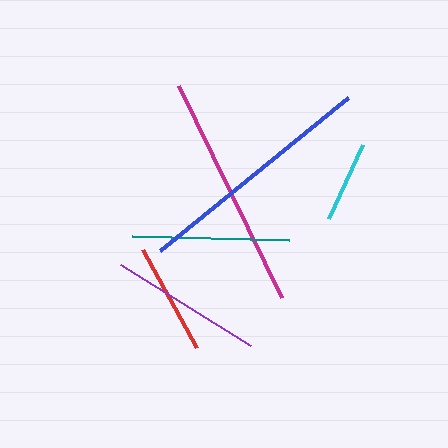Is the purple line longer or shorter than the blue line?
The blue line is longer than the purple line.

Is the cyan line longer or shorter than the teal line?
The teal line is longer than the cyan line.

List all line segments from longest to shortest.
From longest to shortest: blue, magenta, teal, purple, red, cyan.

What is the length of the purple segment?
The purple segment is approximately 154 pixels long.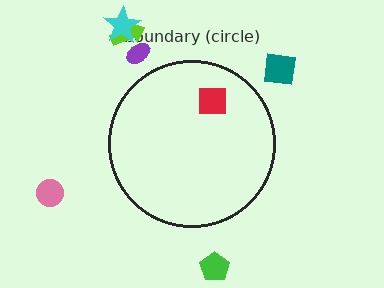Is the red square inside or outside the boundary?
Inside.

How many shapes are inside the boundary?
1 inside, 6 outside.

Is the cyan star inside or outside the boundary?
Outside.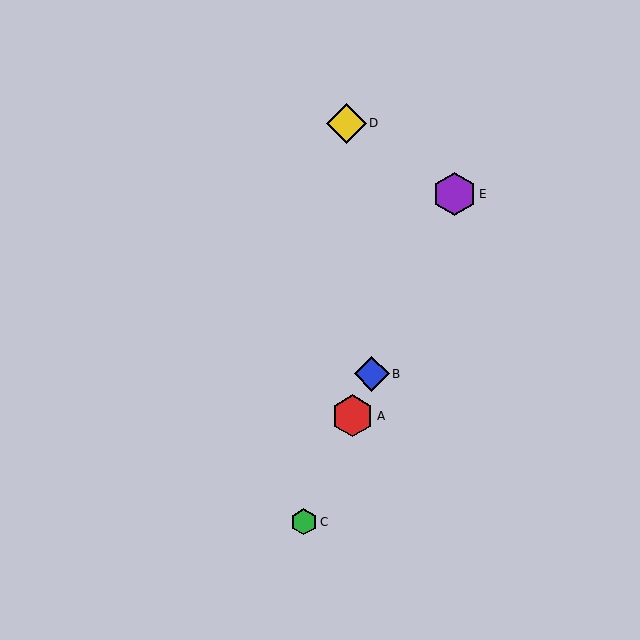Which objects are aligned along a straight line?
Objects A, B, C, E are aligned along a straight line.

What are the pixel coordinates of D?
Object D is at (346, 123).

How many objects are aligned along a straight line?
4 objects (A, B, C, E) are aligned along a straight line.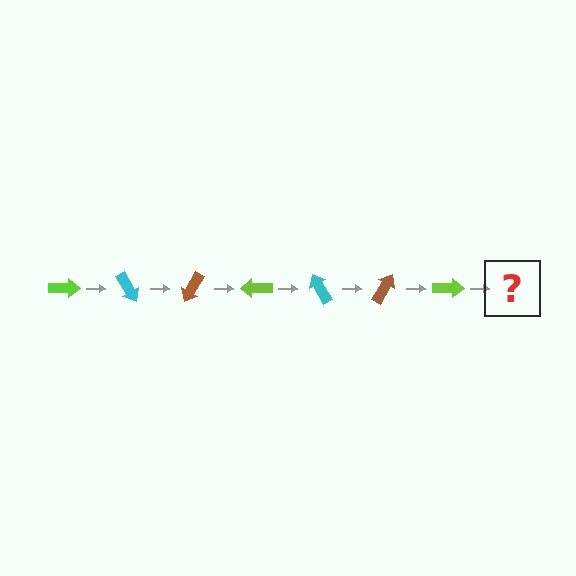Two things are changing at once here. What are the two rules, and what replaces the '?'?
The two rules are that it rotates 60 degrees each step and the color cycles through lime, cyan, and brown. The '?' should be a cyan arrow, rotated 420 degrees from the start.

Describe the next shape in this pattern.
It should be a cyan arrow, rotated 420 degrees from the start.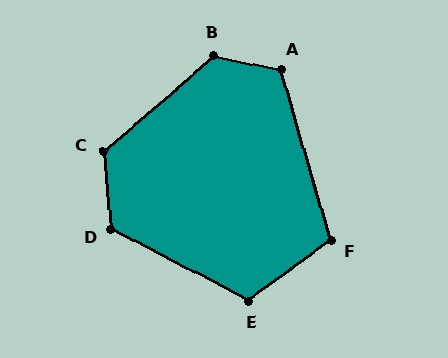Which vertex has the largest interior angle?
B, at approximately 128 degrees.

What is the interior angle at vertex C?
Approximately 125 degrees (obtuse).